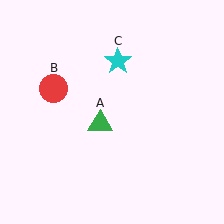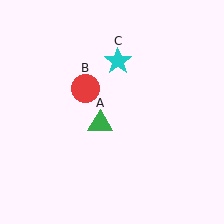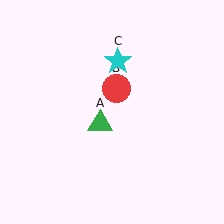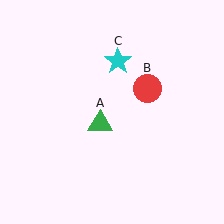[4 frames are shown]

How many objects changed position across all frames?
1 object changed position: red circle (object B).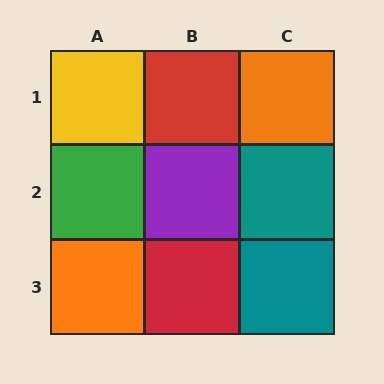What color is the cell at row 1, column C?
Orange.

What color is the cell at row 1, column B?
Red.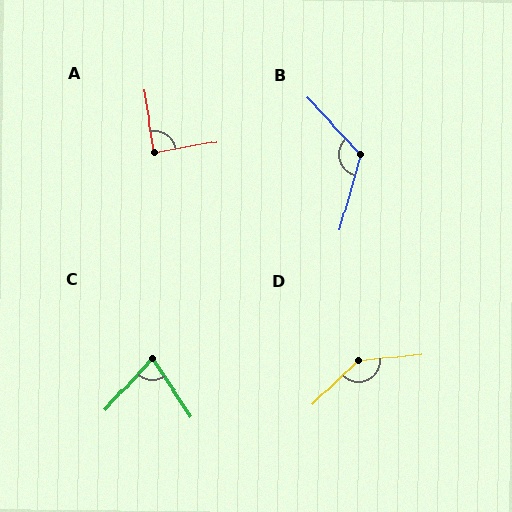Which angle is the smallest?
C, at approximately 75 degrees.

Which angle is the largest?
D, at approximately 142 degrees.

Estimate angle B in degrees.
Approximately 121 degrees.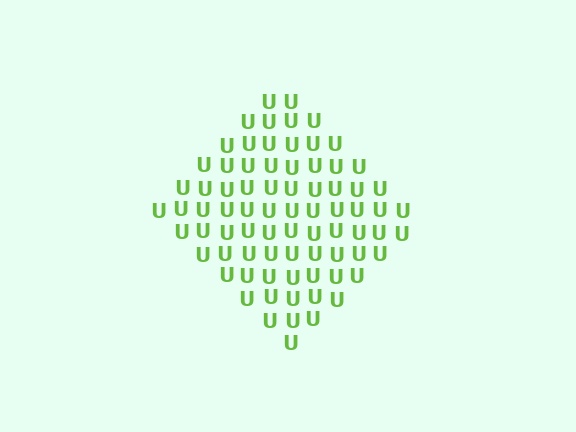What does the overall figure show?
The overall figure shows a diamond.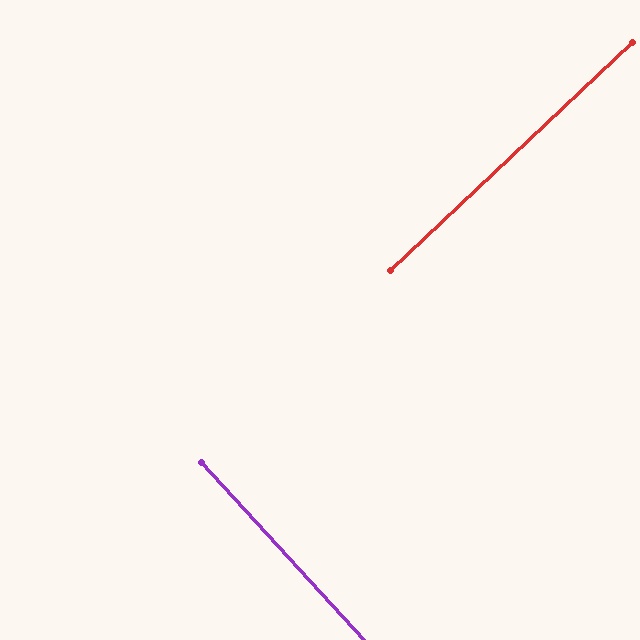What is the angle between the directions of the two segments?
Approximately 89 degrees.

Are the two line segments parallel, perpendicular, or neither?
Perpendicular — they meet at approximately 89°.